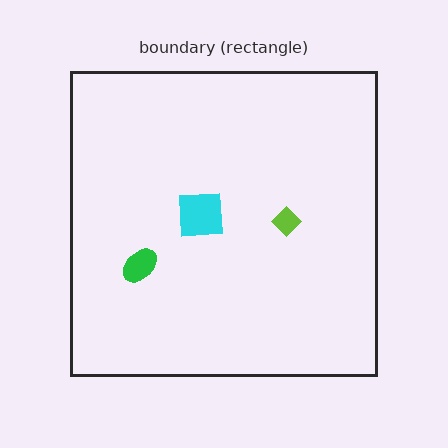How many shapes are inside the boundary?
4 inside, 0 outside.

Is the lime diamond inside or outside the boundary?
Inside.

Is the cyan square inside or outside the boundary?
Inside.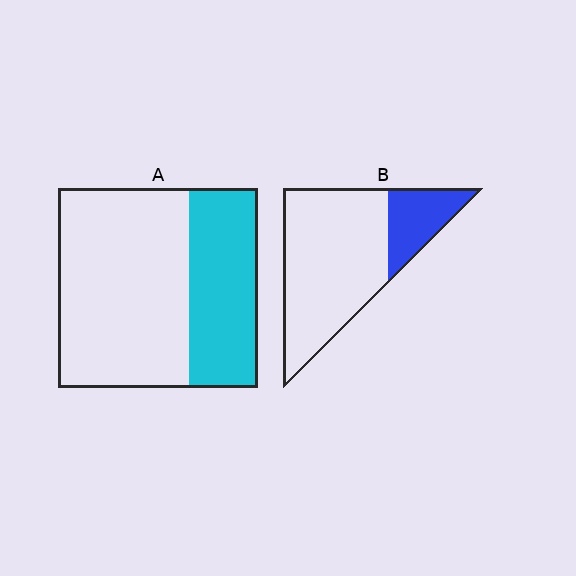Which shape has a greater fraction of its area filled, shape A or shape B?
Shape A.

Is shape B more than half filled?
No.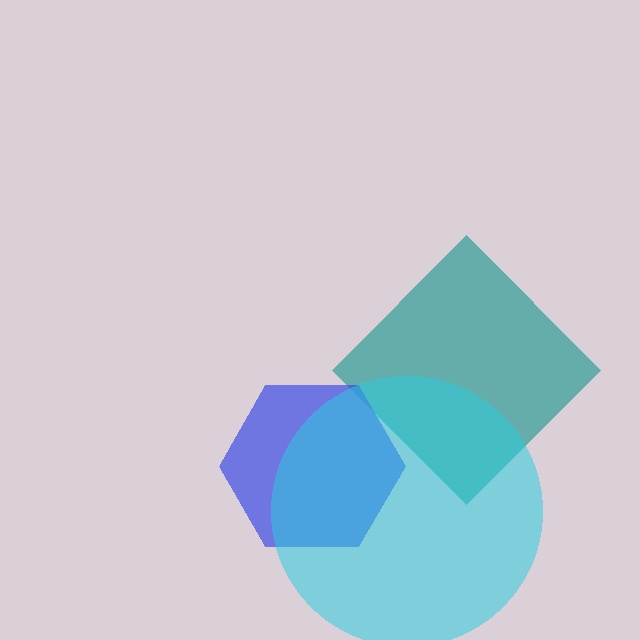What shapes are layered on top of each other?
The layered shapes are: a teal diamond, a blue hexagon, a cyan circle.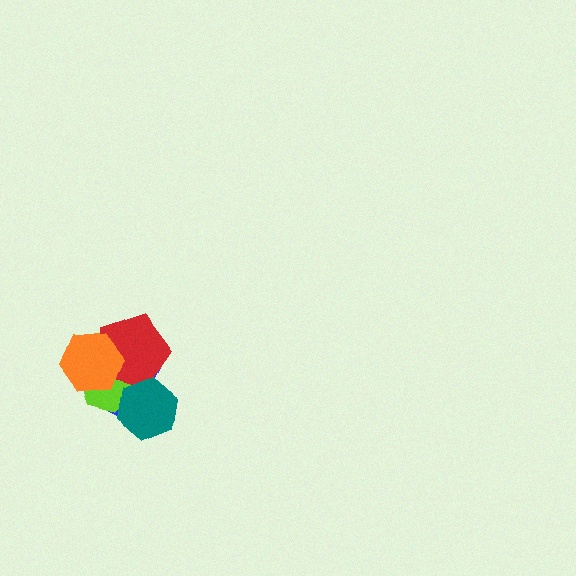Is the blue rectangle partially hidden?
Yes, it is partially covered by another shape.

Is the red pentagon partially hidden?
Yes, it is partially covered by another shape.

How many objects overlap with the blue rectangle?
4 objects overlap with the blue rectangle.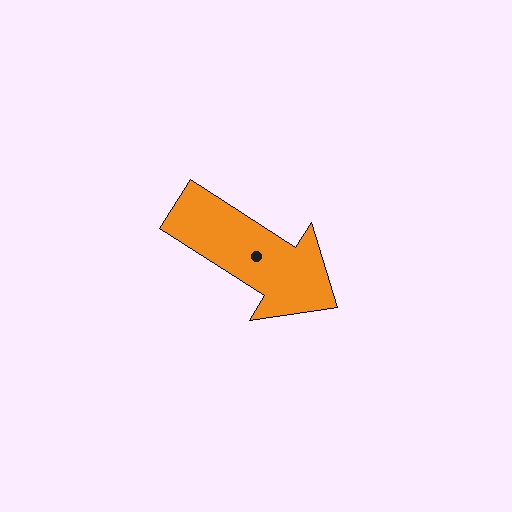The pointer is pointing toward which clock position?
Roughly 4 o'clock.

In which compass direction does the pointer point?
Southeast.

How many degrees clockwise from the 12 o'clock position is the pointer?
Approximately 122 degrees.